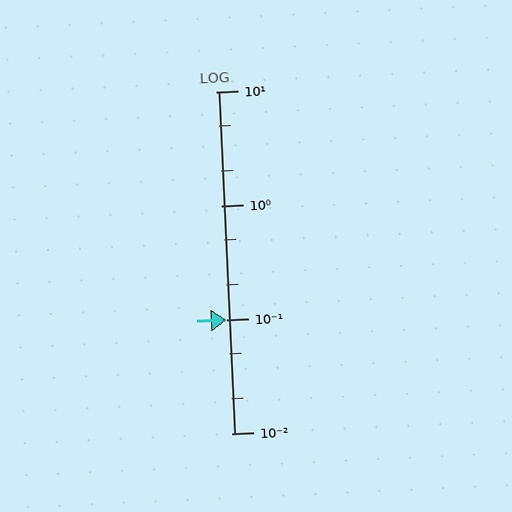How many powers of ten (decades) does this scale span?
The scale spans 3 decades, from 0.01 to 10.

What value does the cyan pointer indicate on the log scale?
The pointer indicates approximately 0.1.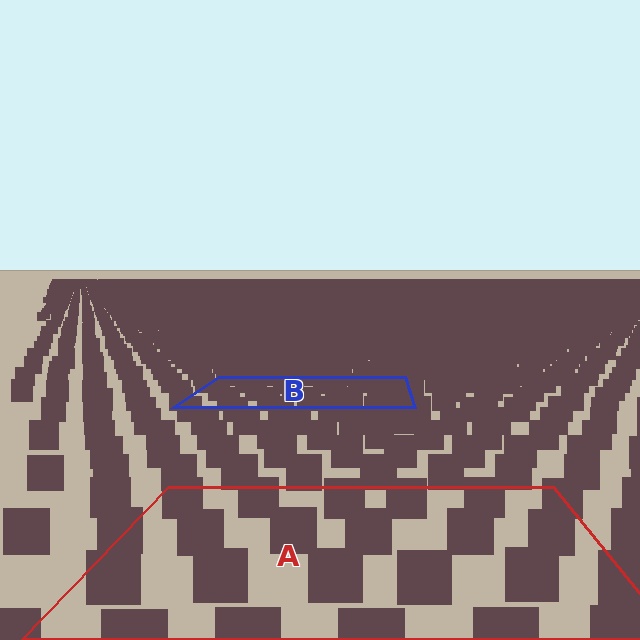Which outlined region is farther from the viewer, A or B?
Region B is farther from the viewer — the texture elements inside it appear smaller and more densely packed.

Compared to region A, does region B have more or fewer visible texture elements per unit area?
Region B has more texture elements per unit area — they are packed more densely because it is farther away.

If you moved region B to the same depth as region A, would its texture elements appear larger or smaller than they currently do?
They would appear larger. At a closer depth, the same texture elements are projected at a bigger on-screen size.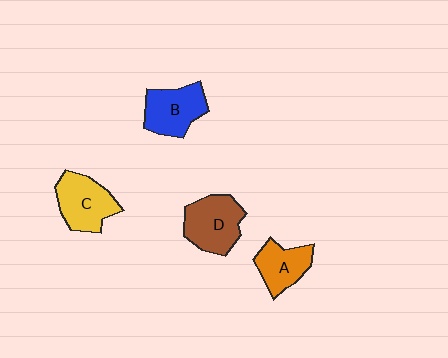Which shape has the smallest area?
Shape A (orange).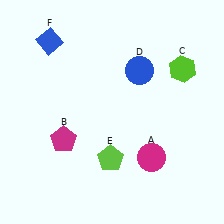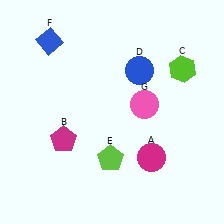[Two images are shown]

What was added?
A pink circle (G) was added in Image 2.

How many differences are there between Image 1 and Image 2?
There is 1 difference between the two images.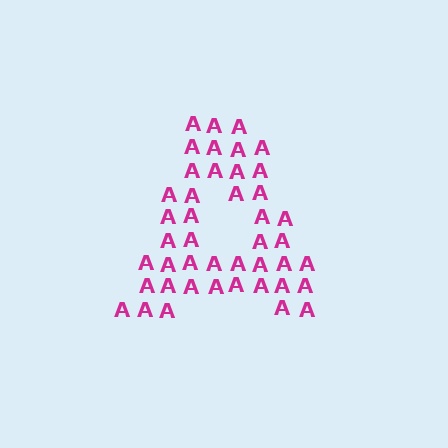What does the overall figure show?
The overall figure shows the letter A.